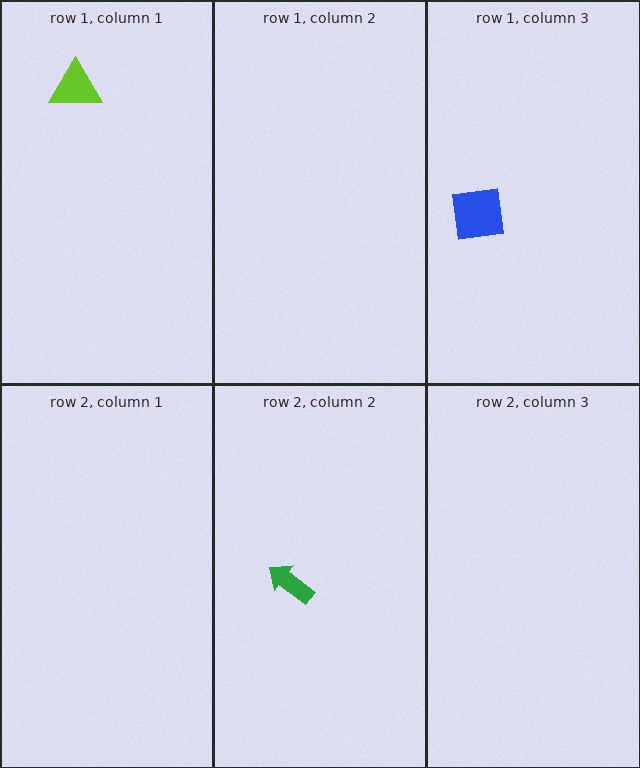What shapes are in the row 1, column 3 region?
The blue square.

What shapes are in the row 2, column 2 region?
The green arrow.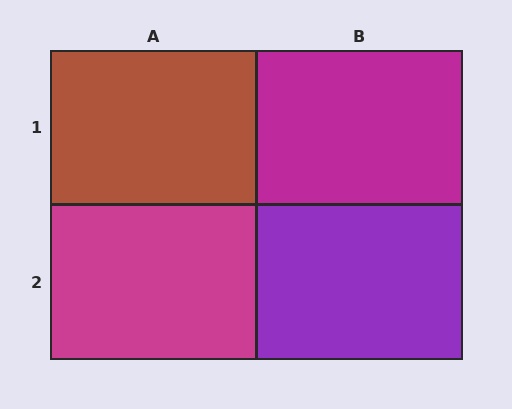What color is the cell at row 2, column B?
Purple.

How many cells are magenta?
2 cells are magenta.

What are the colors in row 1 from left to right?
Brown, magenta.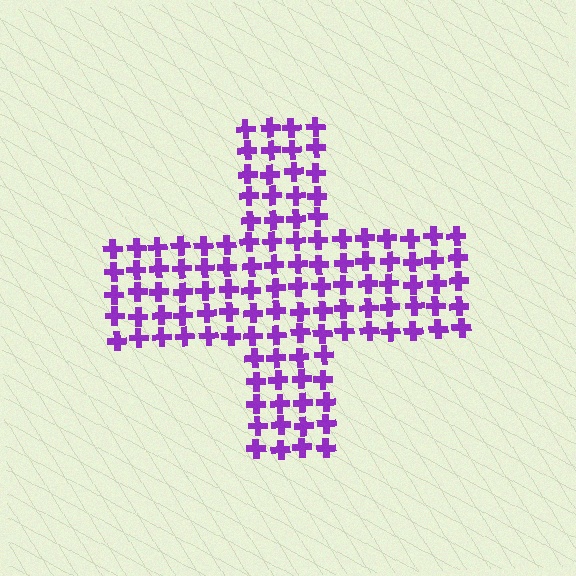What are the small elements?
The small elements are crosses.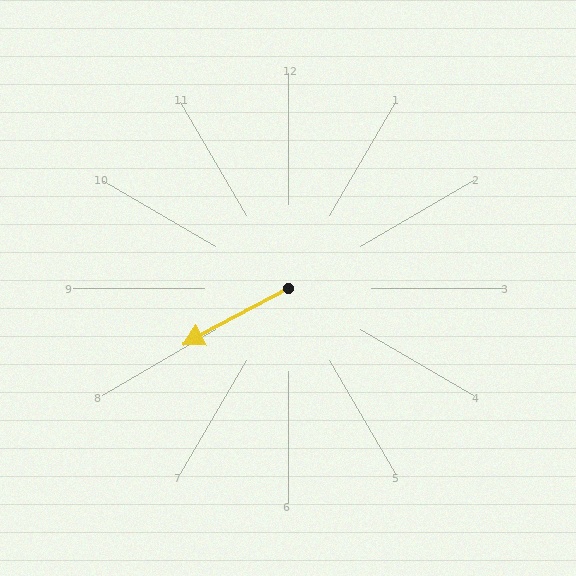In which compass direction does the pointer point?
Southwest.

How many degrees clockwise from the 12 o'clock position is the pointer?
Approximately 242 degrees.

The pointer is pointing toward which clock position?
Roughly 8 o'clock.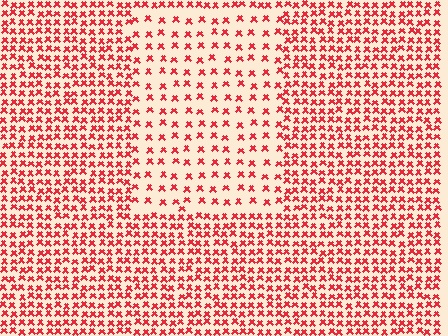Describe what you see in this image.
The image contains small red elements arranged at two different densities. A rectangle-shaped region is visible where the elements are less densely packed than the surrounding area.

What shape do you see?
I see a rectangle.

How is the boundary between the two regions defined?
The boundary is defined by a change in element density (approximately 2.2x ratio). All elements are the same color, size, and shape.